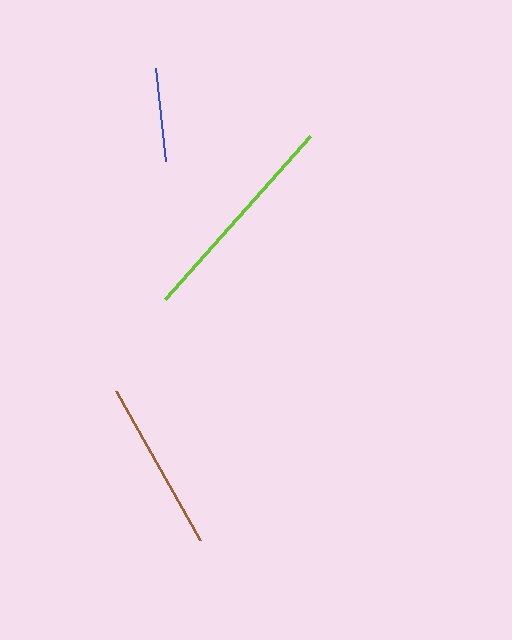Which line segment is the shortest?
The blue line is the shortest at approximately 94 pixels.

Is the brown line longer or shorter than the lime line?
The lime line is longer than the brown line.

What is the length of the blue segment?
The blue segment is approximately 94 pixels long.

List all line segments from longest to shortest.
From longest to shortest: lime, brown, blue.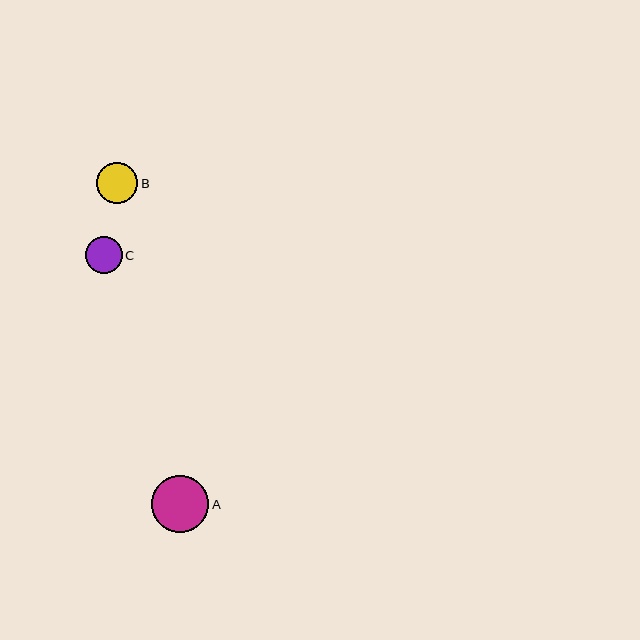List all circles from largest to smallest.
From largest to smallest: A, B, C.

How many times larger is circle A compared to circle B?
Circle A is approximately 1.4 times the size of circle B.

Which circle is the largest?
Circle A is the largest with a size of approximately 57 pixels.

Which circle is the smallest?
Circle C is the smallest with a size of approximately 37 pixels.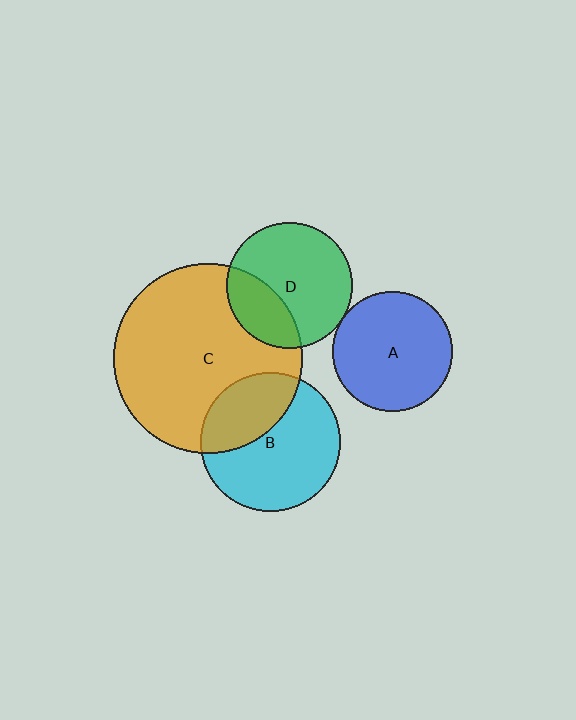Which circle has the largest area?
Circle C (orange).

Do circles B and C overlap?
Yes.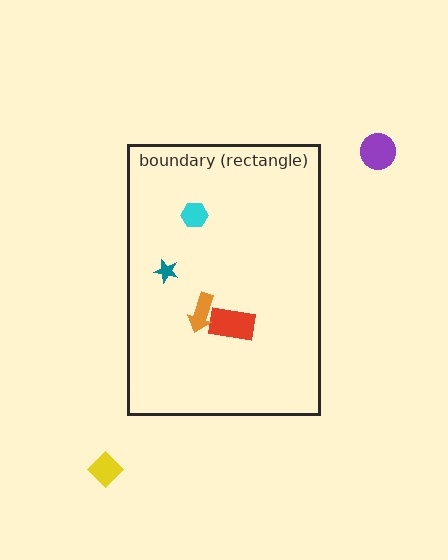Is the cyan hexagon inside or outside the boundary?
Inside.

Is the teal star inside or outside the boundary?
Inside.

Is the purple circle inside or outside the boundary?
Outside.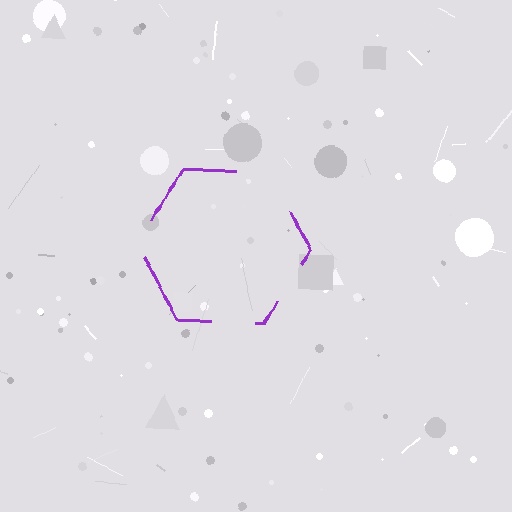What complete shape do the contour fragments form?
The contour fragments form a hexagon.